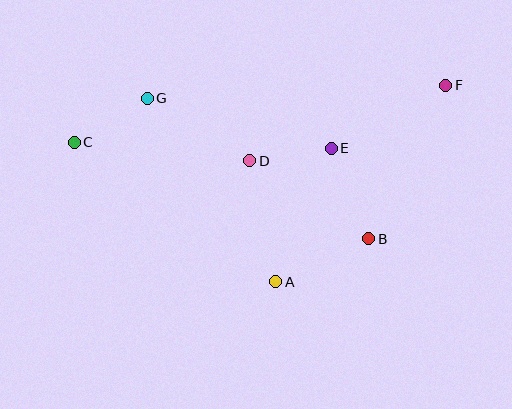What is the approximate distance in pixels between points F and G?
The distance between F and G is approximately 299 pixels.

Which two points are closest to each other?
Points D and E are closest to each other.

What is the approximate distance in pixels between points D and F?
The distance between D and F is approximately 210 pixels.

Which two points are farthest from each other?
Points C and F are farthest from each other.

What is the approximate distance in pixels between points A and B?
The distance between A and B is approximately 102 pixels.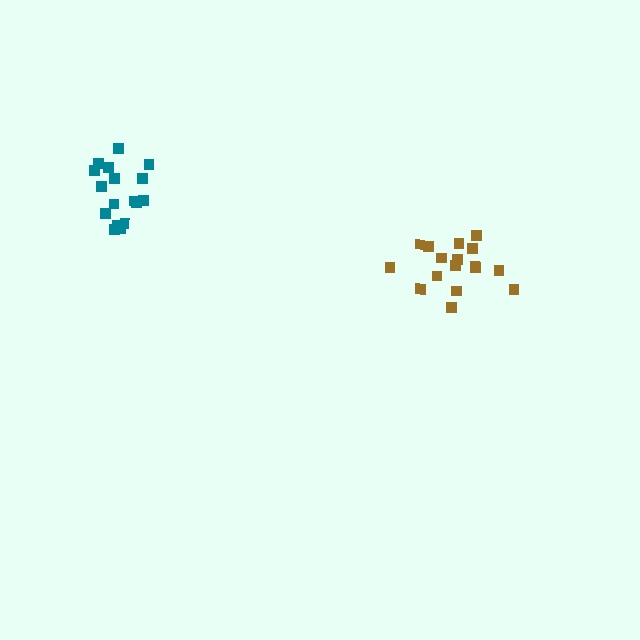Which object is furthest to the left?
The teal cluster is leftmost.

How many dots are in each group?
Group 1: 17 dots, Group 2: 17 dots (34 total).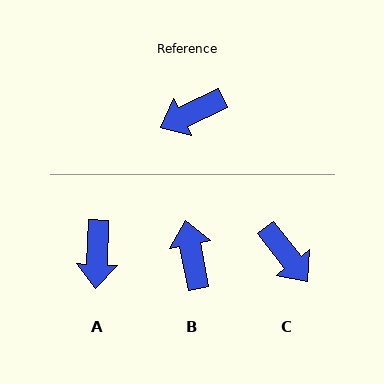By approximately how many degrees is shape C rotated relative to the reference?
Approximately 103 degrees counter-clockwise.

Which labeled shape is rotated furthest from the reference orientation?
B, about 104 degrees away.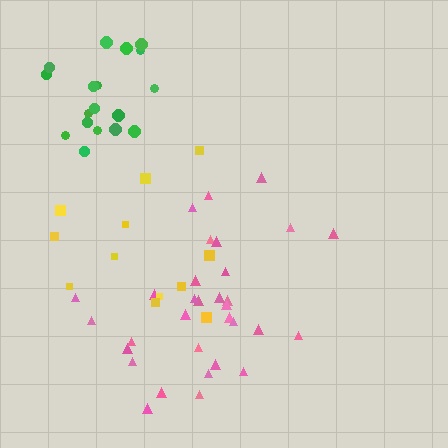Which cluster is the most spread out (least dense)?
Yellow.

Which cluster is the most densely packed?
Green.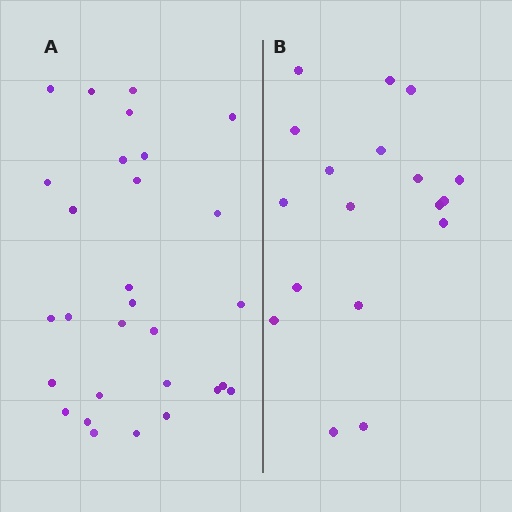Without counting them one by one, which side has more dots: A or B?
Region A (the left region) has more dots.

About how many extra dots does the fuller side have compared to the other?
Region A has roughly 12 or so more dots than region B.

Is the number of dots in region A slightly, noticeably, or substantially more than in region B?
Region A has substantially more. The ratio is roughly 1.6 to 1.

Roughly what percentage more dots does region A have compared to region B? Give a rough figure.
About 60% more.